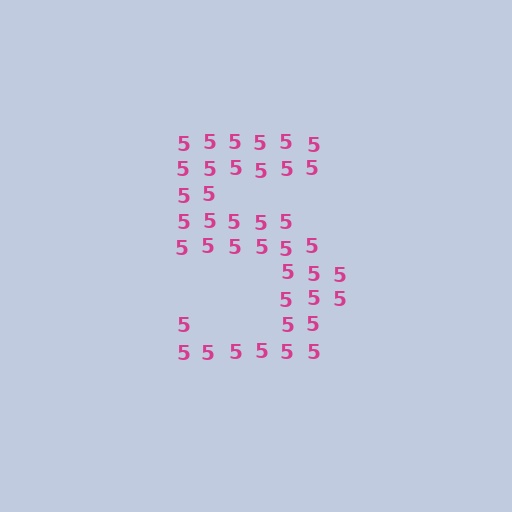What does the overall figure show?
The overall figure shows the digit 5.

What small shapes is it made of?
It is made of small digit 5's.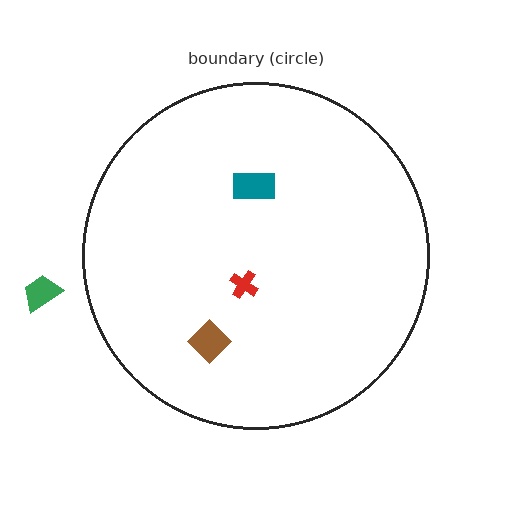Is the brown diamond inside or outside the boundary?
Inside.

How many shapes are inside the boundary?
3 inside, 1 outside.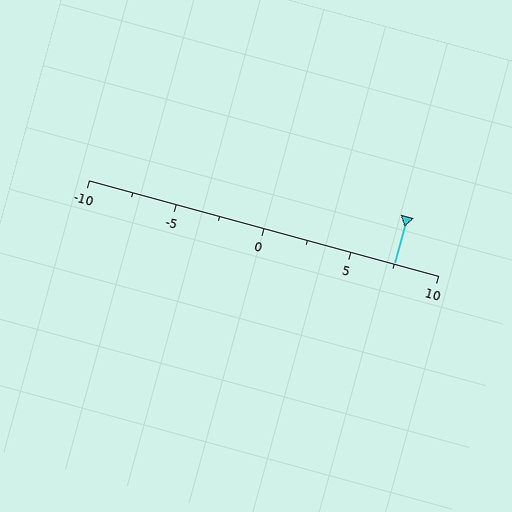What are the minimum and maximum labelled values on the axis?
The axis runs from -10 to 10.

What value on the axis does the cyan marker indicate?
The marker indicates approximately 7.5.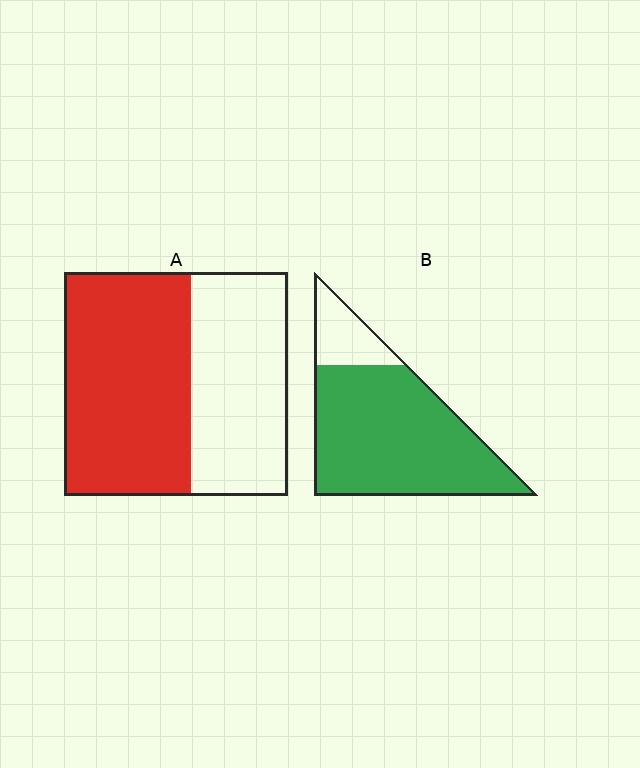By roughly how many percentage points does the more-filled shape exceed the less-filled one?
By roughly 25 percentage points (B over A).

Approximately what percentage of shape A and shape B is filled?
A is approximately 55% and B is approximately 85%.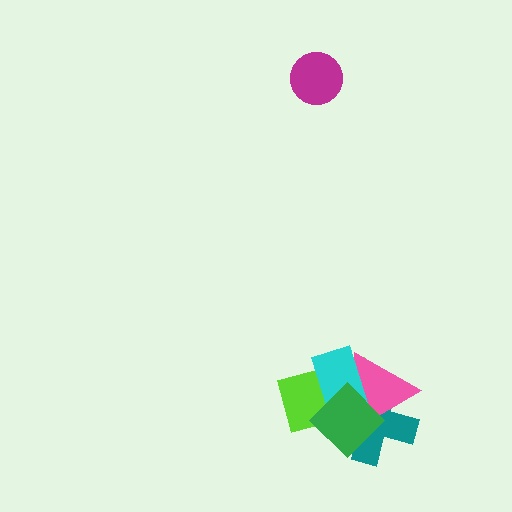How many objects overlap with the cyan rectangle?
4 objects overlap with the cyan rectangle.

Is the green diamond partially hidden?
No, no other shape covers it.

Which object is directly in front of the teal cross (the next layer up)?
The lime rectangle is directly in front of the teal cross.